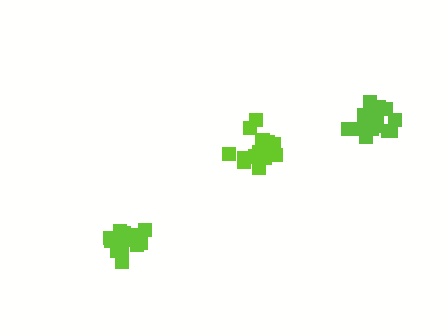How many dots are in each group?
Group 1: 15 dots, Group 2: 14 dots, Group 3: 15 dots (44 total).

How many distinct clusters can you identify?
There are 3 distinct clusters.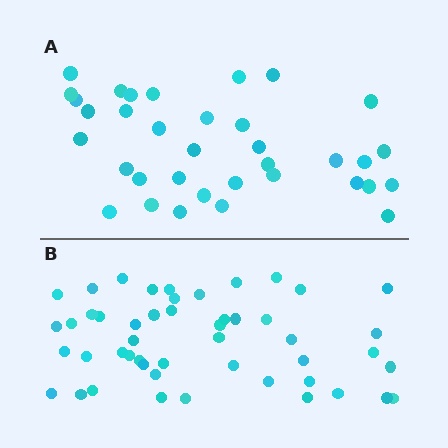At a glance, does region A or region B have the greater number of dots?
Region B (the bottom region) has more dots.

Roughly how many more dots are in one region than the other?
Region B has approximately 15 more dots than region A.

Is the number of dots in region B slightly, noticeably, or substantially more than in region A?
Region B has noticeably more, but not dramatically so. The ratio is roughly 1.4 to 1.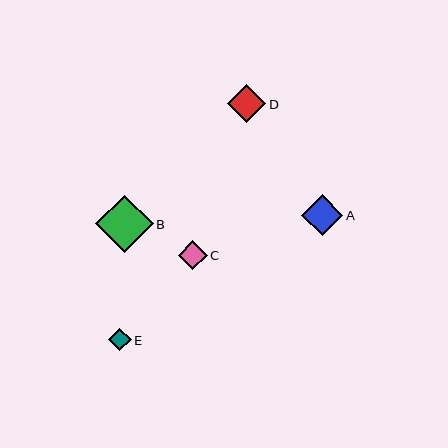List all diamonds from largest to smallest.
From largest to smallest: B, A, D, C, E.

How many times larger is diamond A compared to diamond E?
Diamond A is approximately 1.8 times the size of diamond E.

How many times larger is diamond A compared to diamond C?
Diamond A is approximately 1.4 times the size of diamond C.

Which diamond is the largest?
Diamond B is the largest with a size of approximately 58 pixels.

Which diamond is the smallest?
Diamond E is the smallest with a size of approximately 23 pixels.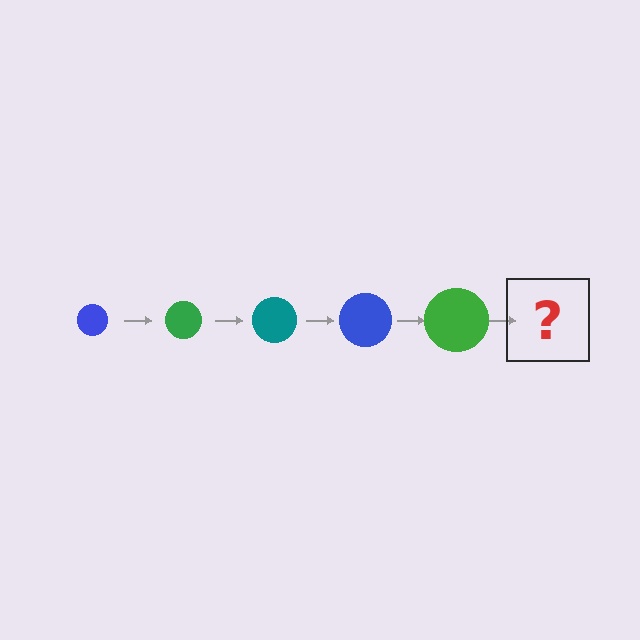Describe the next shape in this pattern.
It should be a teal circle, larger than the previous one.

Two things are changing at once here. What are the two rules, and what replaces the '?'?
The two rules are that the circle grows larger each step and the color cycles through blue, green, and teal. The '?' should be a teal circle, larger than the previous one.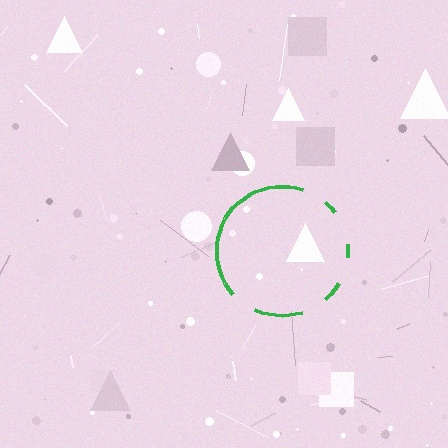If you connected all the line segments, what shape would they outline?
They would outline a circle.